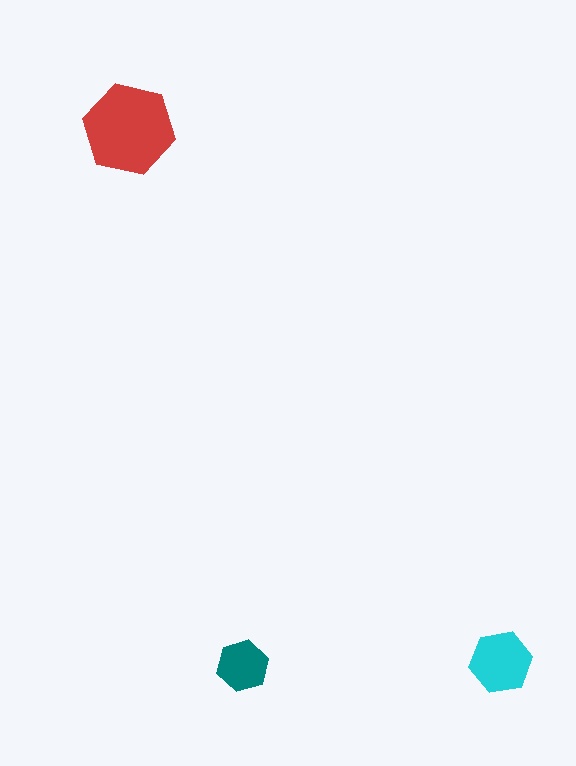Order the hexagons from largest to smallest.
the red one, the cyan one, the teal one.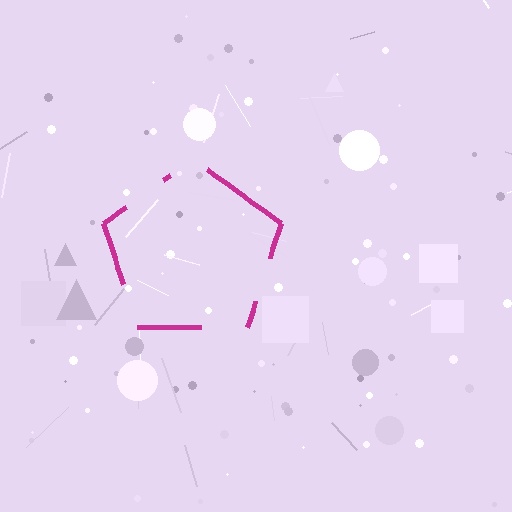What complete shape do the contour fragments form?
The contour fragments form a pentagon.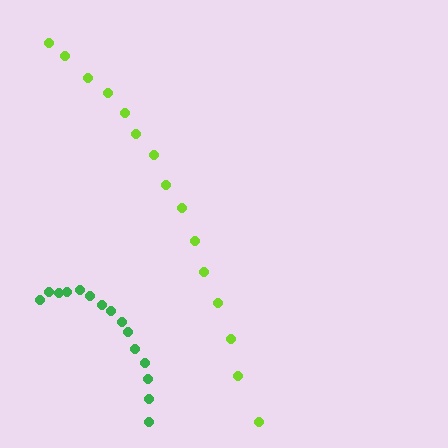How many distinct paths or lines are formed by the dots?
There are 2 distinct paths.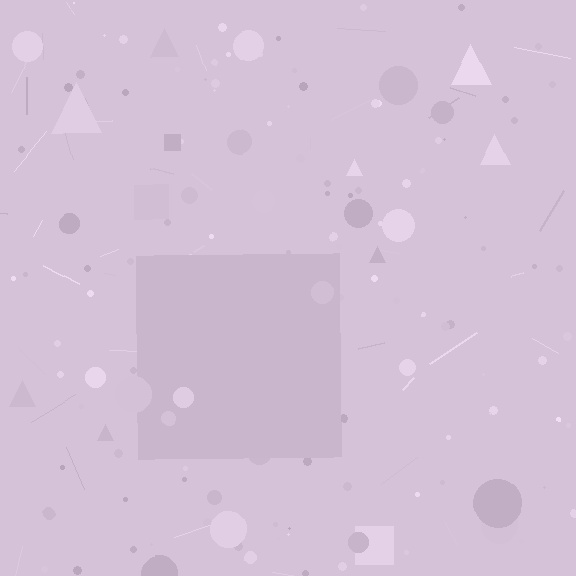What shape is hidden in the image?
A square is hidden in the image.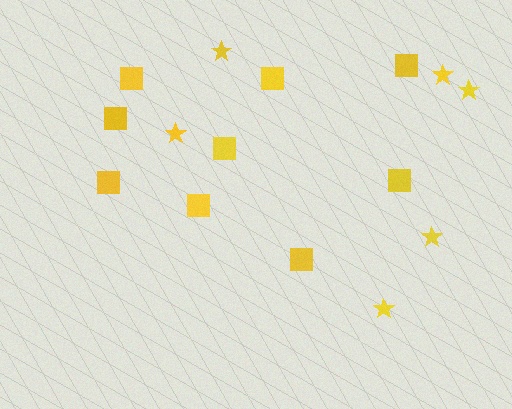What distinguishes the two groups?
There are 2 groups: one group of squares (9) and one group of stars (6).